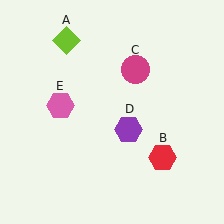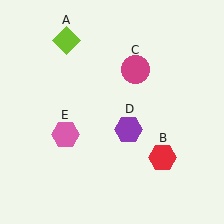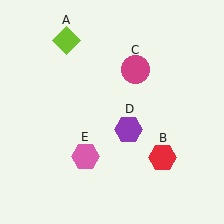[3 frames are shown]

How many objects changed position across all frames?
1 object changed position: pink hexagon (object E).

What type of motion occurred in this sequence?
The pink hexagon (object E) rotated counterclockwise around the center of the scene.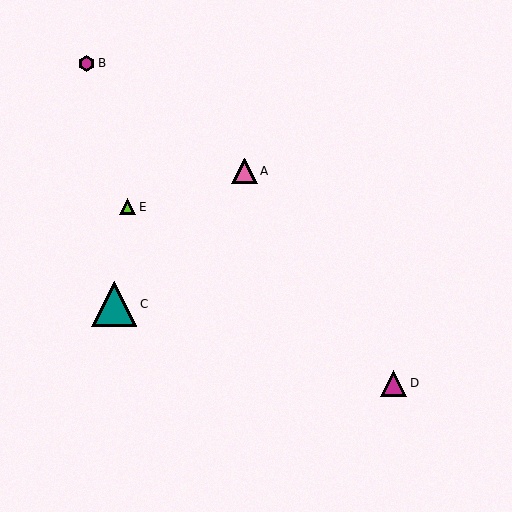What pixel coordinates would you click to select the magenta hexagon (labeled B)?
Click at (87, 63) to select the magenta hexagon B.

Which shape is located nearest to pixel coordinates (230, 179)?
The pink triangle (labeled A) at (244, 171) is nearest to that location.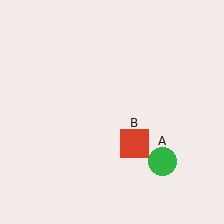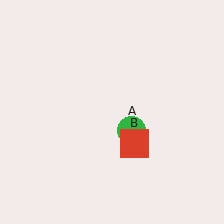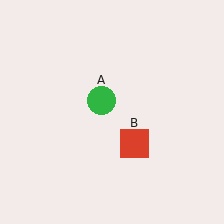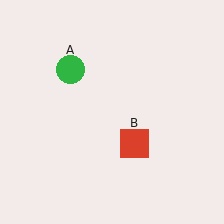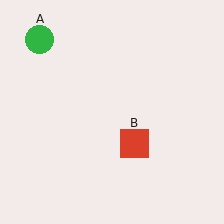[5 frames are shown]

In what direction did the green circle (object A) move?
The green circle (object A) moved up and to the left.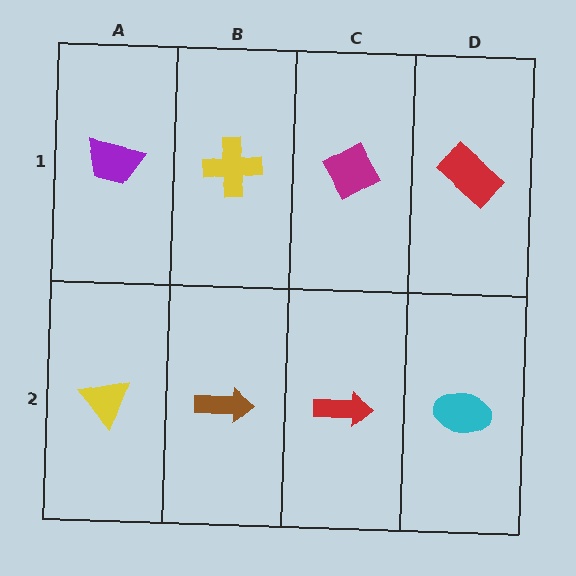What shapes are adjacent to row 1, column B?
A brown arrow (row 2, column B), a purple trapezoid (row 1, column A), a magenta diamond (row 1, column C).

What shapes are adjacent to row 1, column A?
A yellow triangle (row 2, column A), a yellow cross (row 1, column B).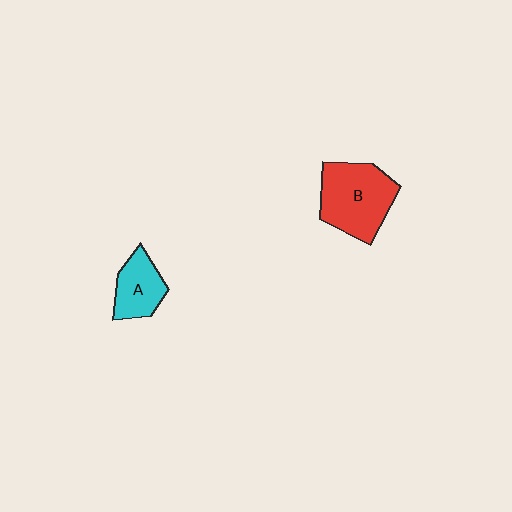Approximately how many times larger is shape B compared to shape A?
Approximately 1.8 times.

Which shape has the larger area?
Shape B (red).